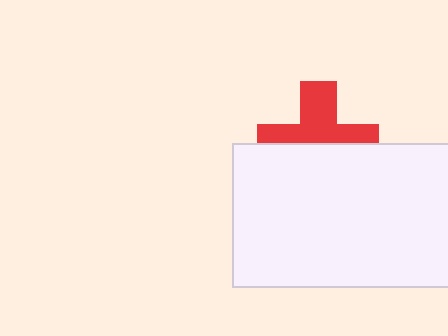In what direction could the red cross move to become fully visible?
The red cross could move up. That would shift it out from behind the white rectangle entirely.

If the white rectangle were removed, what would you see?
You would see the complete red cross.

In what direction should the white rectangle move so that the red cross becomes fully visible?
The white rectangle should move down. That is the shortest direction to clear the overlap and leave the red cross fully visible.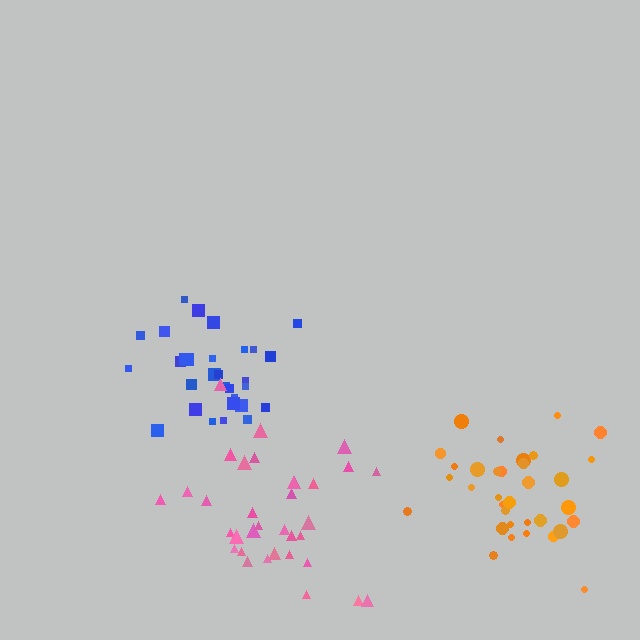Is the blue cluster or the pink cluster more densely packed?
Blue.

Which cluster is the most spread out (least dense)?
Pink.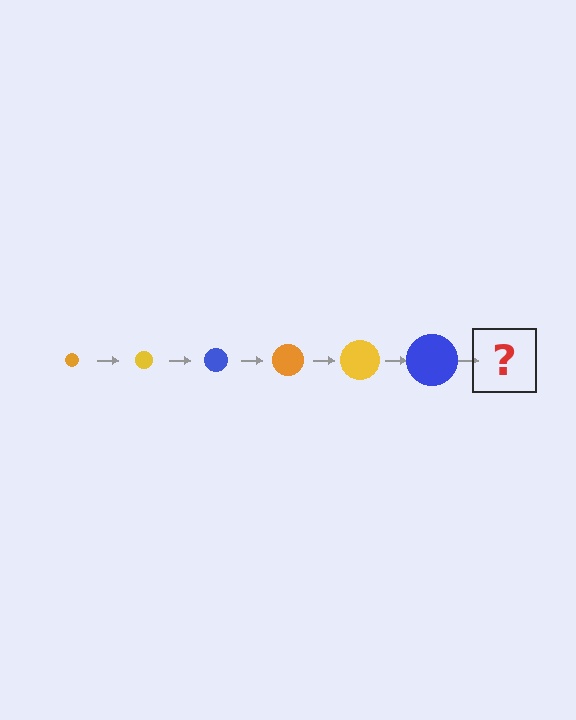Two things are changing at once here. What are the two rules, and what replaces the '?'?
The two rules are that the circle grows larger each step and the color cycles through orange, yellow, and blue. The '?' should be an orange circle, larger than the previous one.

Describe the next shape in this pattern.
It should be an orange circle, larger than the previous one.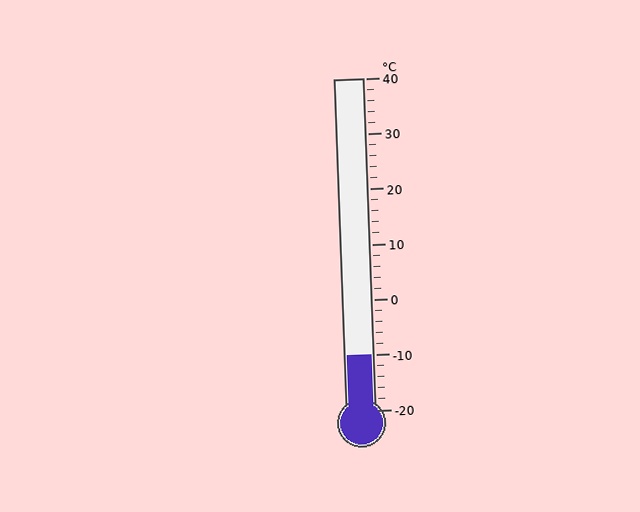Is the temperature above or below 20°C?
The temperature is below 20°C.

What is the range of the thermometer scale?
The thermometer scale ranges from -20°C to 40°C.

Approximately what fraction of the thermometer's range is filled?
The thermometer is filled to approximately 15% of its range.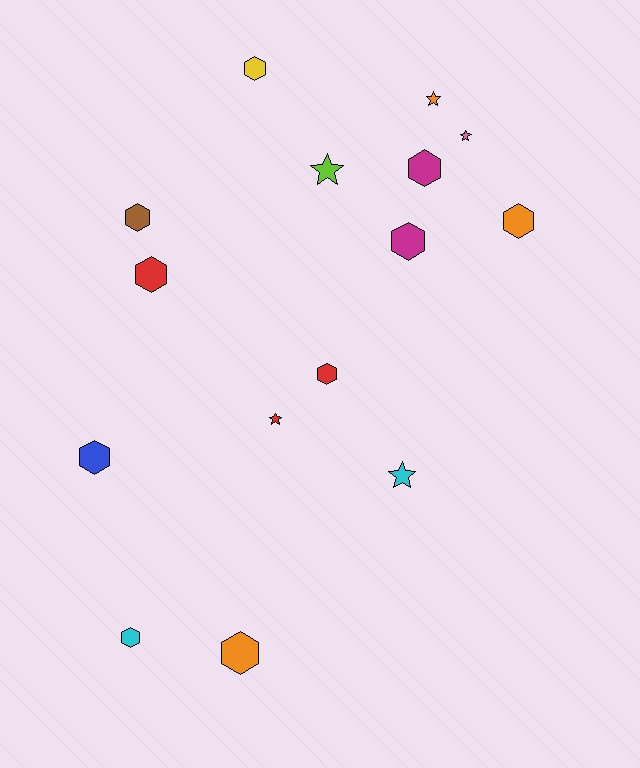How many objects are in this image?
There are 15 objects.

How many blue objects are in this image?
There is 1 blue object.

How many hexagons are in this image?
There are 10 hexagons.